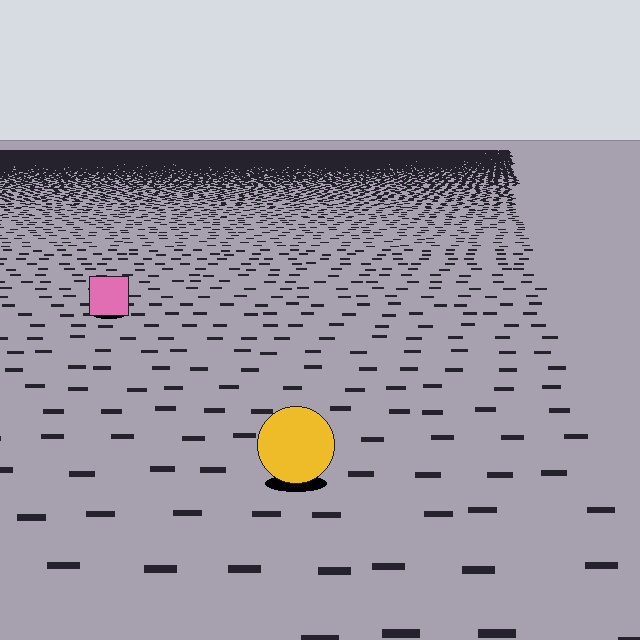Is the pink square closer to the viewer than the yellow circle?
No. The yellow circle is closer — you can tell from the texture gradient: the ground texture is coarser near it.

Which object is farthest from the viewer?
The pink square is farthest from the viewer. It appears smaller and the ground texture around it is denser.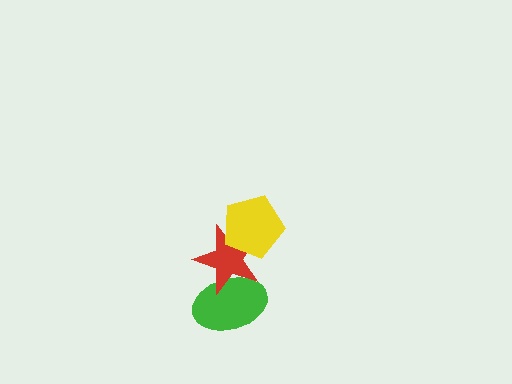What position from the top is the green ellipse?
The green ellipse is 3rd from the top.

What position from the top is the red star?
The red star is 2nd from the top.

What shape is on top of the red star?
The yellow pentagon is on top of the red star.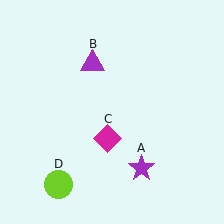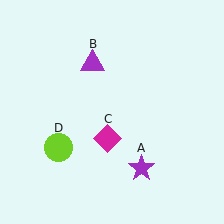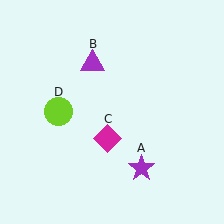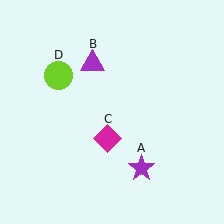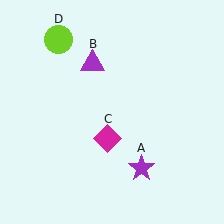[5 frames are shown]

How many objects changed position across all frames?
1 object changed position: lime circle (object D).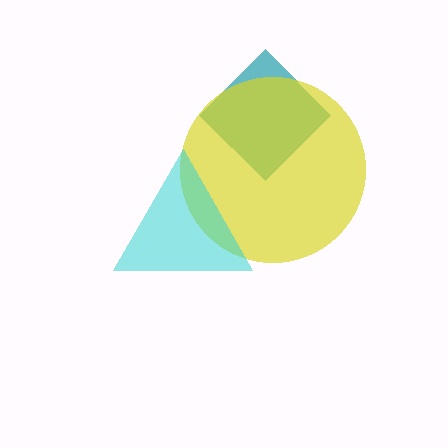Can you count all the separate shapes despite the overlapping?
Yes, there are 3 separate shapes.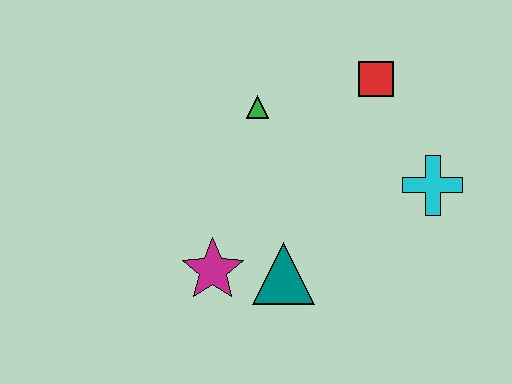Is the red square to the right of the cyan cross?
No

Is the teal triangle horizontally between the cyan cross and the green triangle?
Yes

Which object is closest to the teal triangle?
The magenta star is closest to the teal triangle.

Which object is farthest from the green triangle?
The cyan cross is farthest from the green triangle.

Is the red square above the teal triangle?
Yes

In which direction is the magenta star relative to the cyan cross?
The magenta star is to the left of the cyan cross.